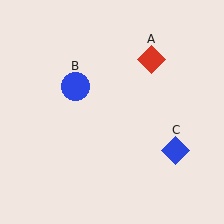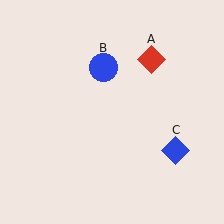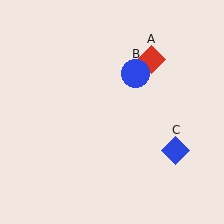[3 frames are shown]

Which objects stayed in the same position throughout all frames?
Red diamond (object A) and blue diamond (object C) remained stationary.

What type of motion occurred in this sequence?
The blue circle (object B) rotated clockwise around the center of the scene.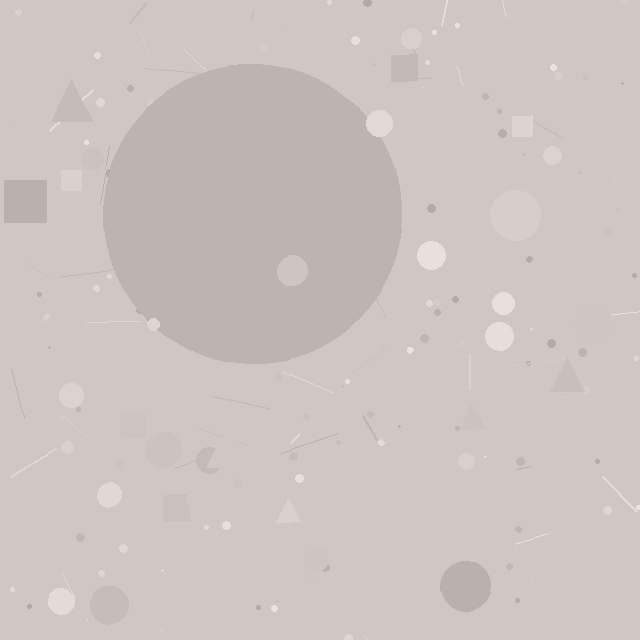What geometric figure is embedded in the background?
A circle is embedded in the background.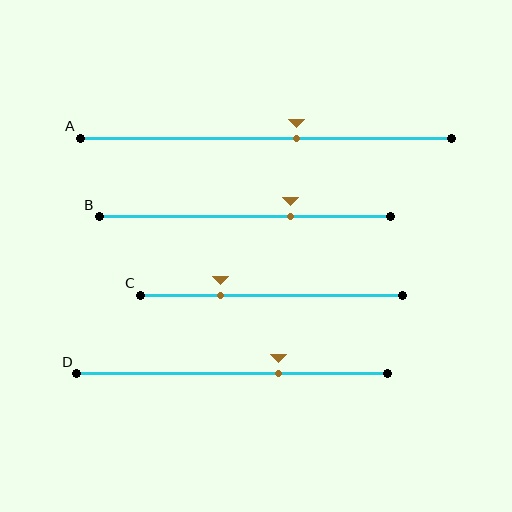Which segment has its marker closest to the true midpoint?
Segment A has its marker closest to the true midpoint.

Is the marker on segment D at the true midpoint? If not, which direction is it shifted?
No, the marker on segment D is shifted to the right by about 15% of the segment length.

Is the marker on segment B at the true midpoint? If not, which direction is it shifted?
No, the marker on segment B is shifted to the right by about 16% of the segment length.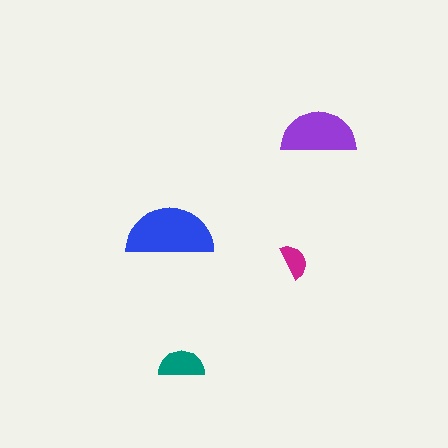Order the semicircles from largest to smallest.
the blue one, the purple one, the teal one, the magenta one.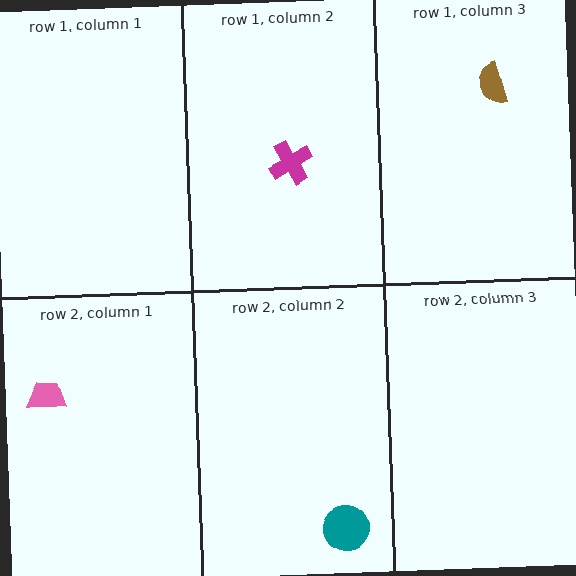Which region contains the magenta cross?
The row 1, column 2 region.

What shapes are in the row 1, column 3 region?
The brown semicircle.